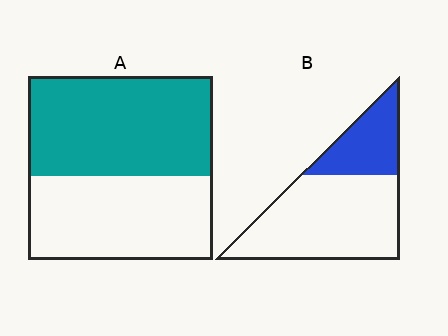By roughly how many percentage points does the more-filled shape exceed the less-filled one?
By roughly 25 percentage points (A over B).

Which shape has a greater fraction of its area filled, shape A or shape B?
Shape A.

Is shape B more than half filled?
No.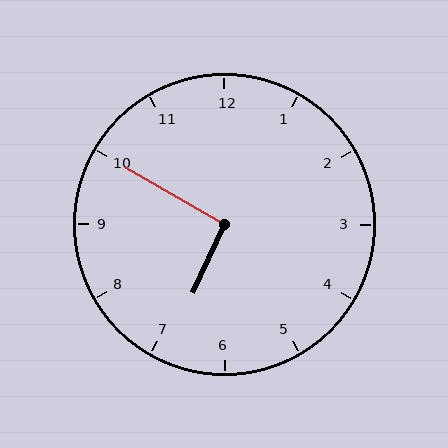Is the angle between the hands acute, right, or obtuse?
It is right.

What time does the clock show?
6:50.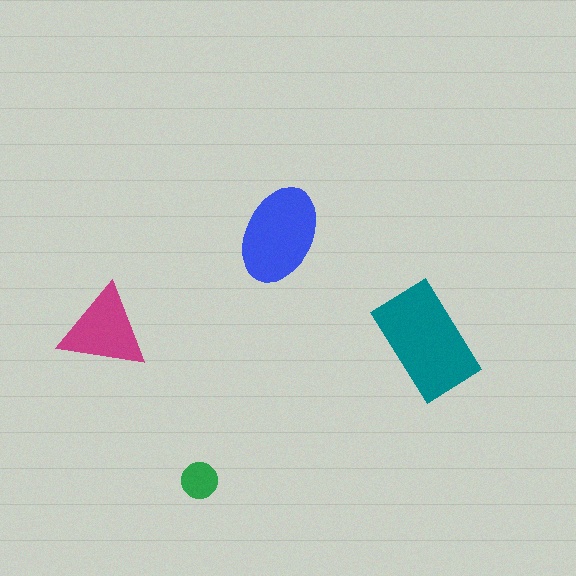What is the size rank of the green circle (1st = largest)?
4th.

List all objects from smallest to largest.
The green circle, the magenta triangle, the blue ellipse, the teal rectangle.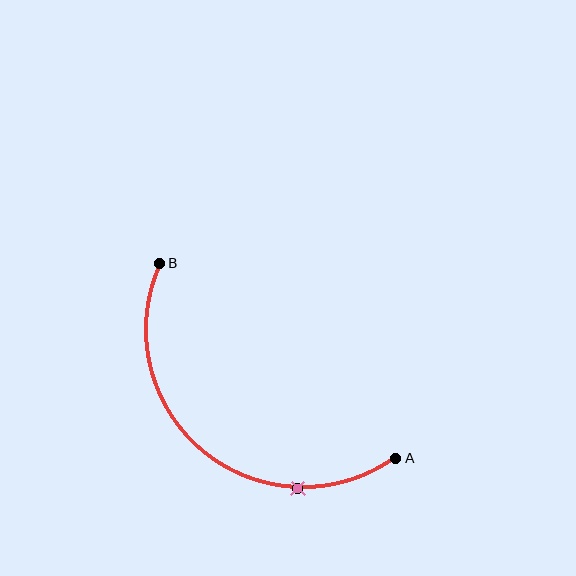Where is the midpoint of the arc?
The arc midpoint is the point on the curve farthest from the straight line joining A and B. It sits below and to the left of that line.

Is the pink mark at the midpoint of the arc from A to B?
No. The pink mark lies on the arc but is closer to endpoint A. The arc midpoint would be at the point on the curve equidistant along the arc from both A and B.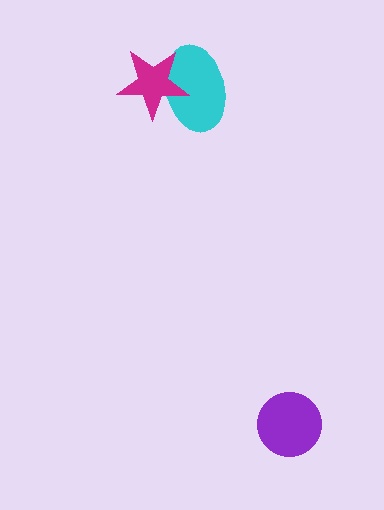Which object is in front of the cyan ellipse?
The magenta star is in front of the cyan ellipse.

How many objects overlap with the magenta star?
1 object overlaps with the magenta star.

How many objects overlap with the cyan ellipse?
1 object overlaps with the cyan ellipse.